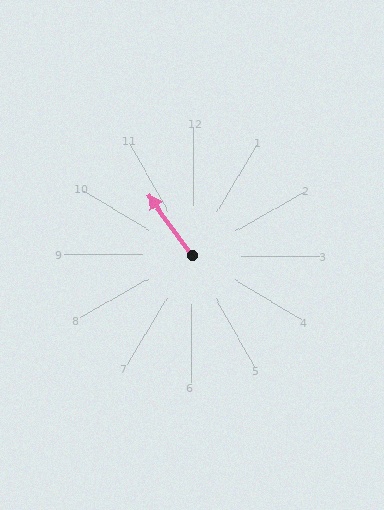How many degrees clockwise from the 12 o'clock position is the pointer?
Approximately 323 degrees.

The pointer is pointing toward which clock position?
Roughly 11 o'clock.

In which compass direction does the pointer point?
Northwest.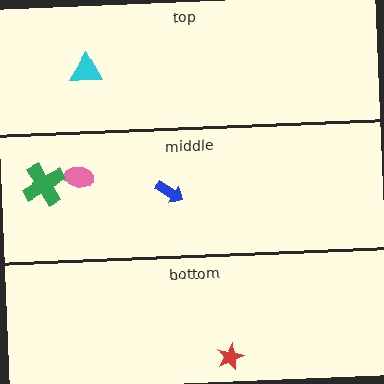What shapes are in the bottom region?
The red star.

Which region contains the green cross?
The middle region.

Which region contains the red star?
The bottom region.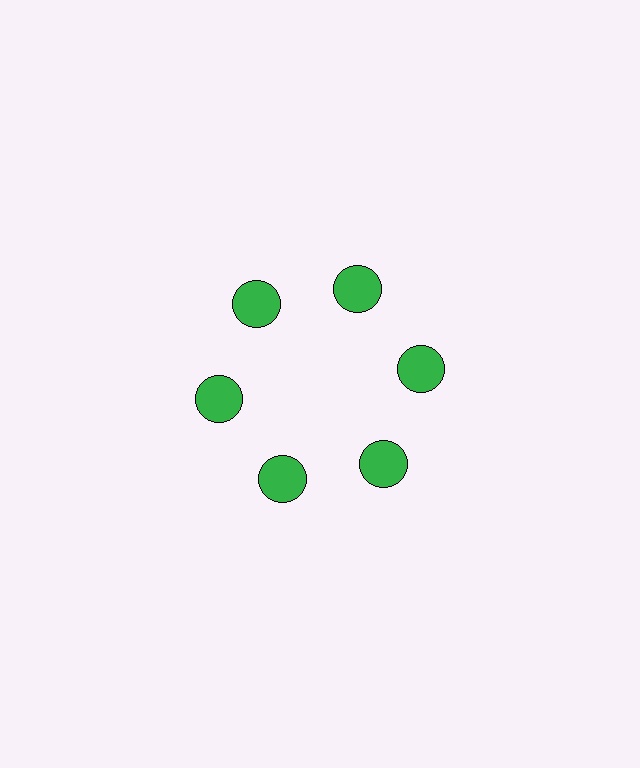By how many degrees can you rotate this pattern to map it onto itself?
The pattern maps onto itself every 60 degrees of rotation.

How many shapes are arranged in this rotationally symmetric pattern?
There are 6 shapes, arranged in 6 groups of 1.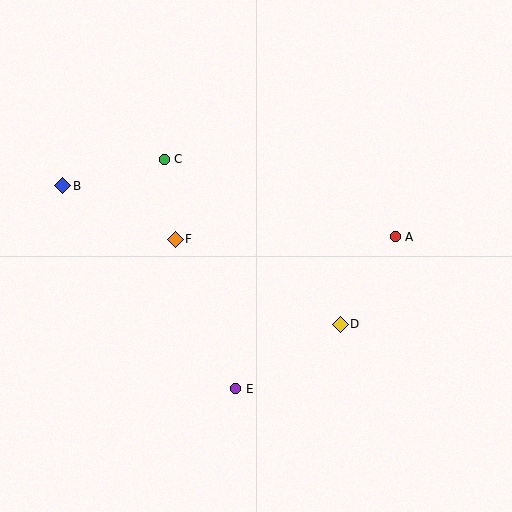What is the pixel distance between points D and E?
The distance between D and E is 123 pixels.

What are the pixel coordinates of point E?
Point E is at (236, 389).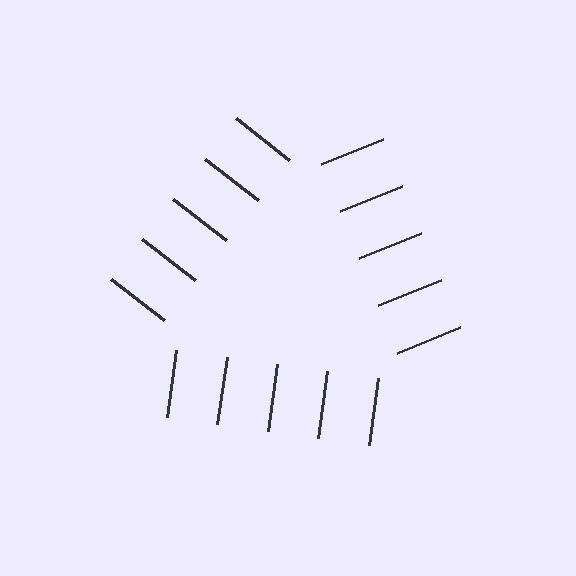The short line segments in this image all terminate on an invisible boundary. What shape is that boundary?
An illusory triangle — the line segments terminate on its edges but no continuous stroke is drawn.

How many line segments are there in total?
15 — 5 along each of the 3 edges.